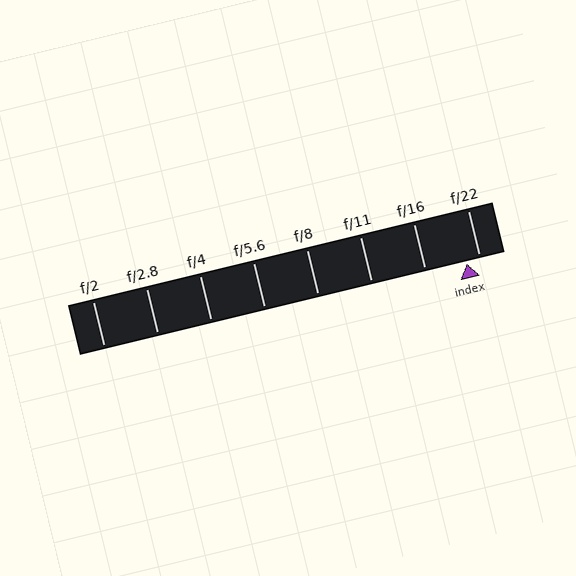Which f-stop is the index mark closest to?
The index mark is closest to f/22.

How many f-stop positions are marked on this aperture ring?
There are 8 f-stop positions marked.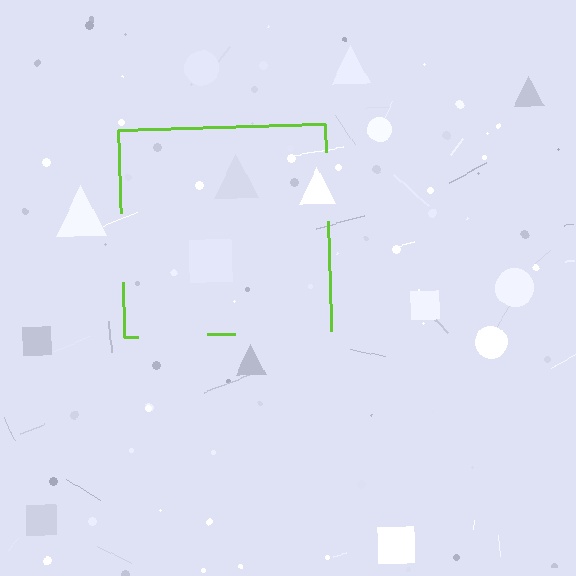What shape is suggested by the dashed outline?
The dashed outline suggests a square.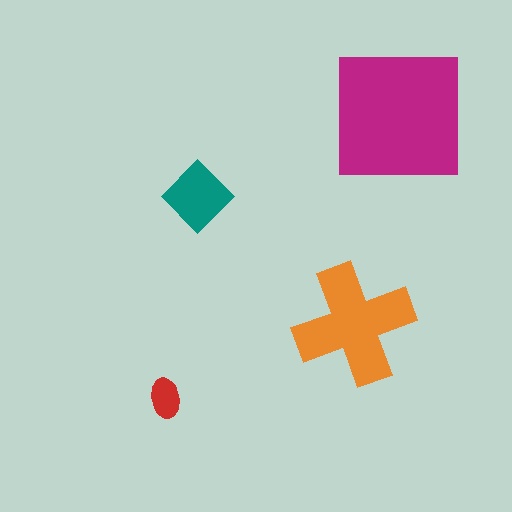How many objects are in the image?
There are 4 objects in the image.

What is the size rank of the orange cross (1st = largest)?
2nd.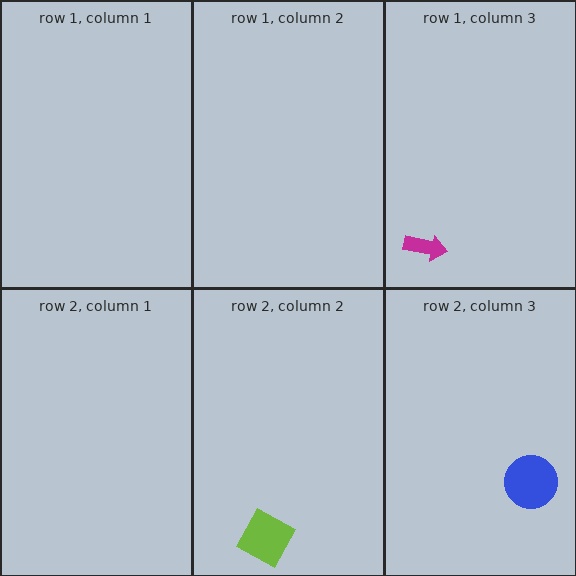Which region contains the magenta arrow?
The row 1, column 3 region.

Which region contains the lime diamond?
The row 2, column 2 region.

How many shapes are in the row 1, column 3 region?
1.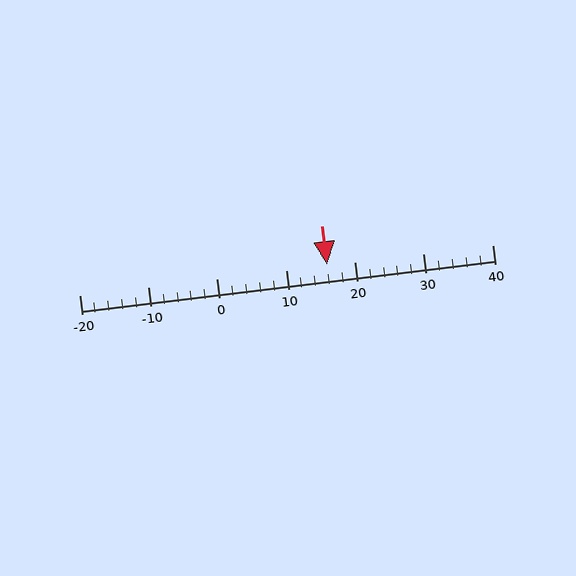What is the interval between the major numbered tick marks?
The major tick marks are spaced 10 units apart.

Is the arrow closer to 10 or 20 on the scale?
The arrow is closer to 20.